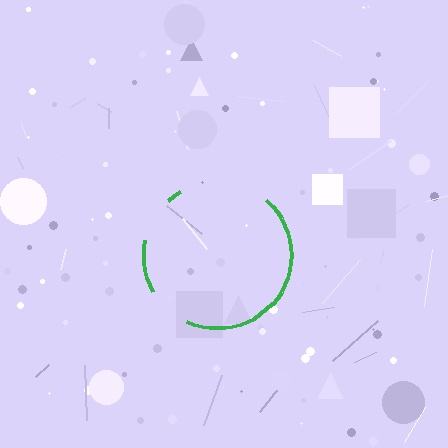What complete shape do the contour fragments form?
The contour fragments form a circle.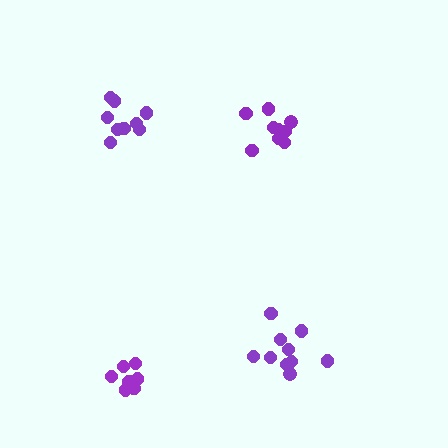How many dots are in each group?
Group 1: 10 dots, Group 2: 9 dots, Group 3: 7 dots, Group 4: 9 dots (35 total).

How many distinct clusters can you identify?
There are 4 distinct clusters.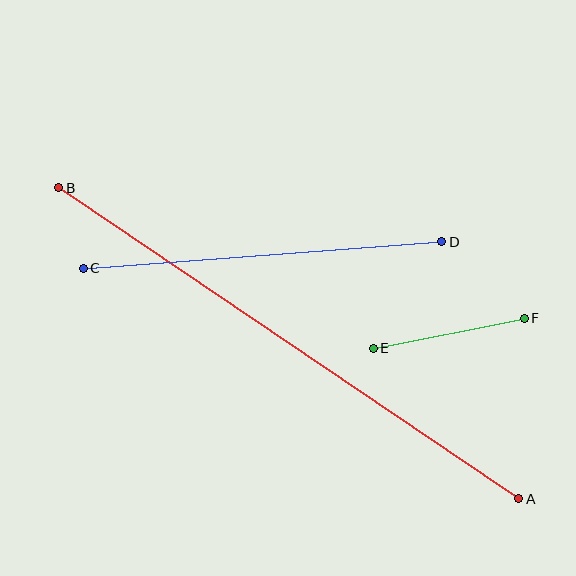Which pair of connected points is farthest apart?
Points A and B are farthest apart.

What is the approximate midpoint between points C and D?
The midpoint is at approximately (262, 255) pixels.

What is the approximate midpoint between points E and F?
The midpoint is at approximately (449, 333) pixels.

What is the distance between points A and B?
The distance is approximately 555 pixels.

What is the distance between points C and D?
The distance is approximately 359 pixels.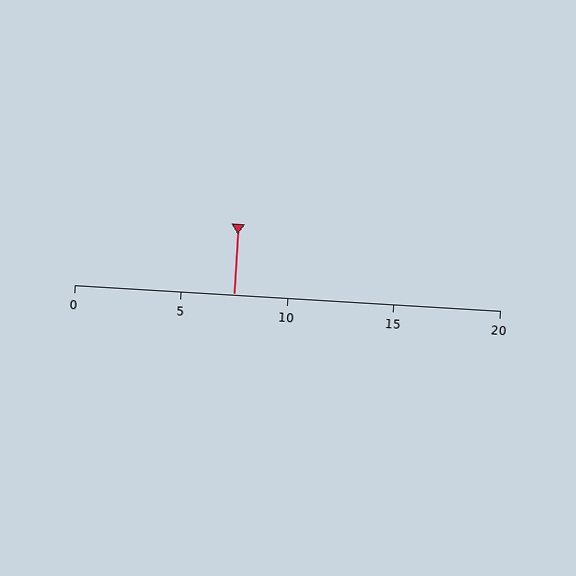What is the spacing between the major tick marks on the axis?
The major ticks are spaced 5 apart.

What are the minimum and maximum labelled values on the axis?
The axis runs from 0 to 20.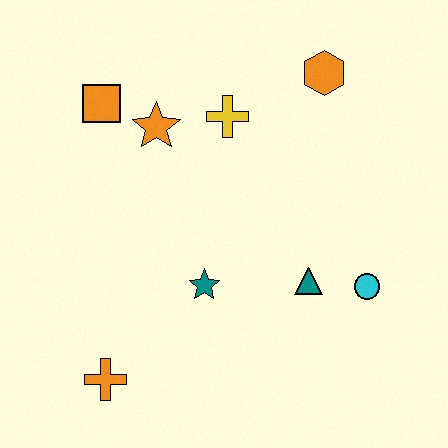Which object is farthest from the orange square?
The cyan circle is farthest from the orange square.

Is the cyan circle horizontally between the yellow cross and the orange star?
No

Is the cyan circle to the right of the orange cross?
Yes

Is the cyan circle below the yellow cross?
Yes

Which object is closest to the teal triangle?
The cyan circle is closest to the teal triangle.